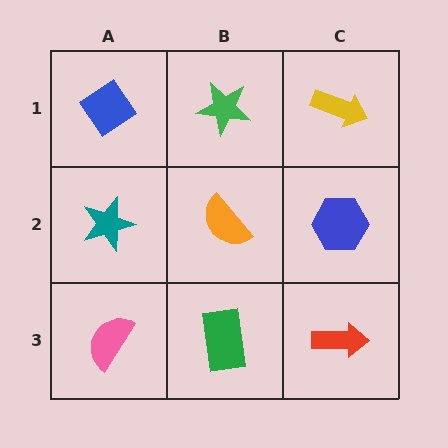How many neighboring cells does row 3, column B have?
3.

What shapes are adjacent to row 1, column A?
A teal star (row 2, column A), a green star (row 1, column B).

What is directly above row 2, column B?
A green star.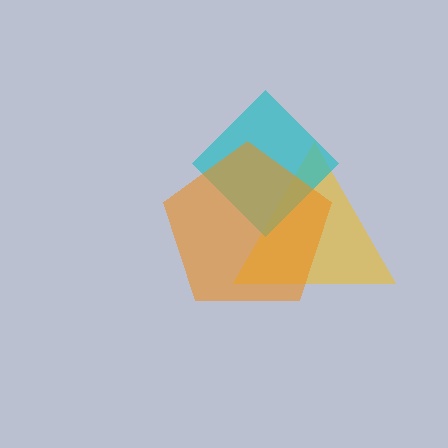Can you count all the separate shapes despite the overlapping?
Yes, there are 3 separate shapes.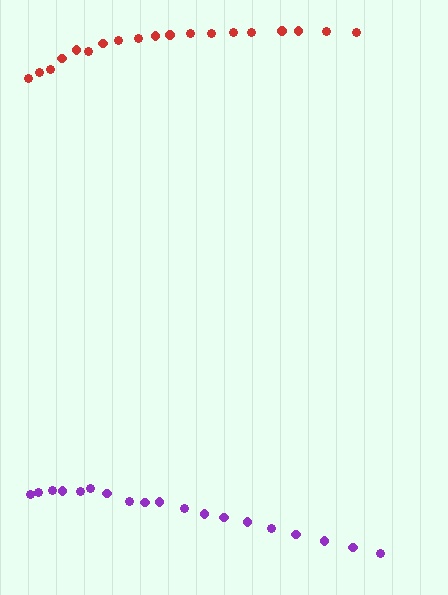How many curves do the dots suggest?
There are 2 distinct paths.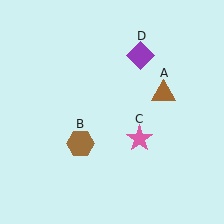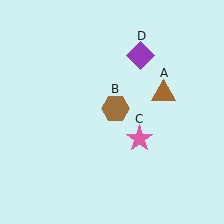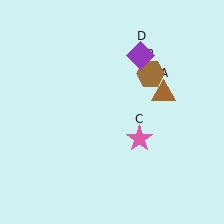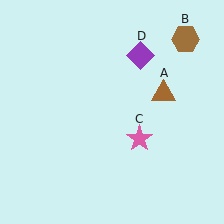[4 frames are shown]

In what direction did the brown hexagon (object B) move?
The brown hexagon (object B) moved up and to the right.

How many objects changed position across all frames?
1 object changed position: brown hexagon (object B).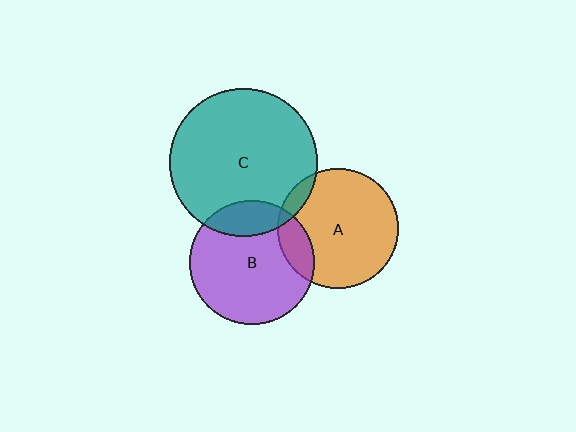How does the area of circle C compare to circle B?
Approximately 1.4 times.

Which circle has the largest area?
Circle C (teal).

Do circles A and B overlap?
Yes.